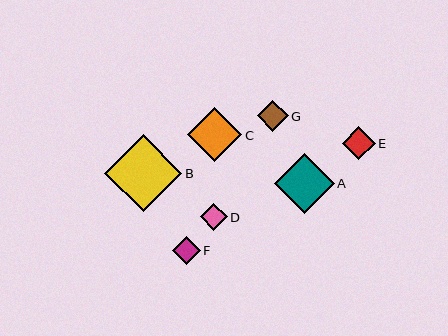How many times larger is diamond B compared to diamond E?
Diamond B is approximately 2.3 times the size of diamond E.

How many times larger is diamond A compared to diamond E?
Diamond A is approximately 1.8 times the size of diamond E.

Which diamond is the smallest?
Diamond D is the smallest with a size of approximately 27 pixels.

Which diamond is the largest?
Diamond B is the largest with a size of approximately 77 pixels.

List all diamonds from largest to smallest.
From largest to smallest: B, A, C, E, G, F, D.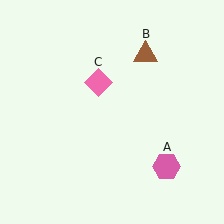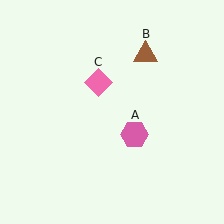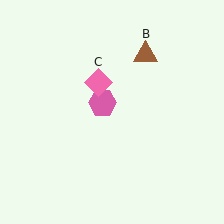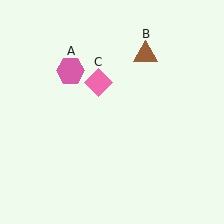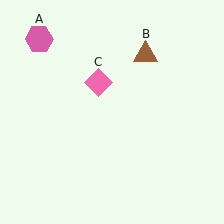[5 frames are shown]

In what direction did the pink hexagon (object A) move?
The pink hexagon (object A) moved up and to the left.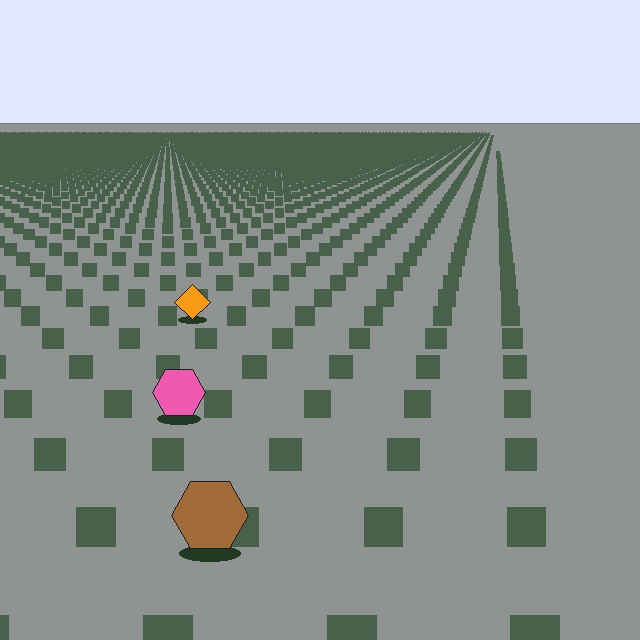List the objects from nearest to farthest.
From nearest to farthest: the brown hexagon, the pink hexagon, the orange diamond.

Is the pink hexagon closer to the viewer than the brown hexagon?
No. The brown hexagon is closer — you can tell from the texture gradient: the ground texture is coarser near it.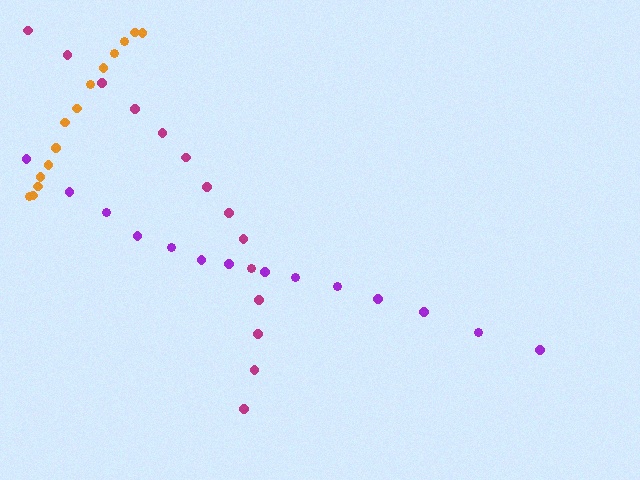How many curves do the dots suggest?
There are 3 distinct paths.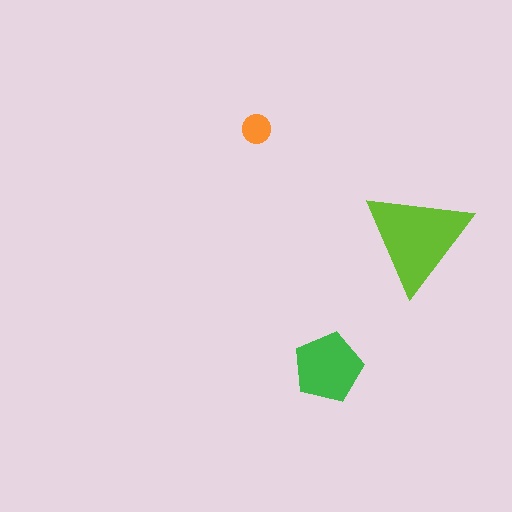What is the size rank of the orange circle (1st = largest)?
3rd.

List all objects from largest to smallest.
The lime triangle, the green pentagon, the orange circle.